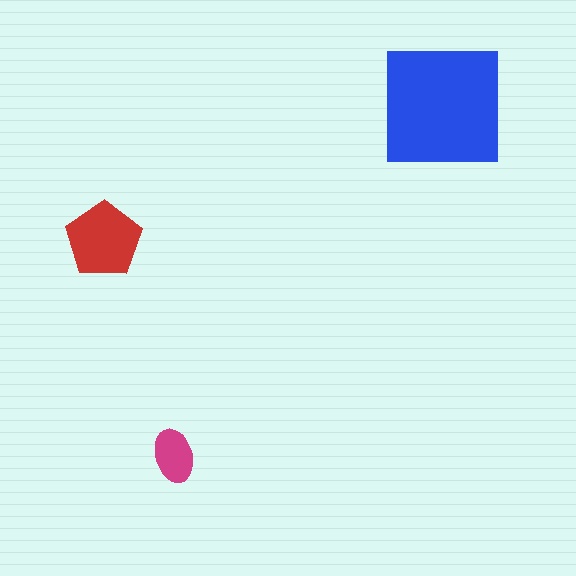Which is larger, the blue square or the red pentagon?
The blue square.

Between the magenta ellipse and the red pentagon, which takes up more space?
The red pentagon.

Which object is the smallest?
The magenta ellipse.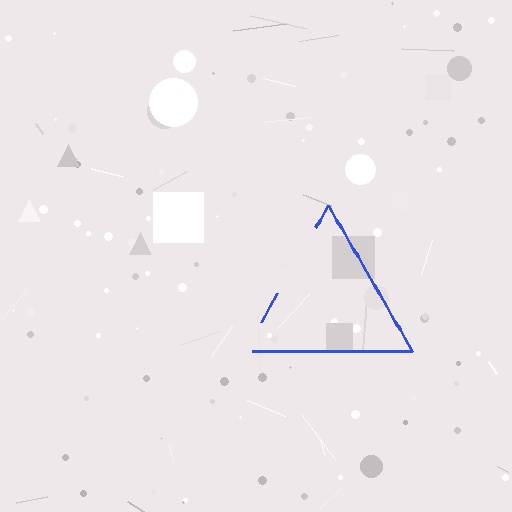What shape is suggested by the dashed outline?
The dashed outline suggests a triangle.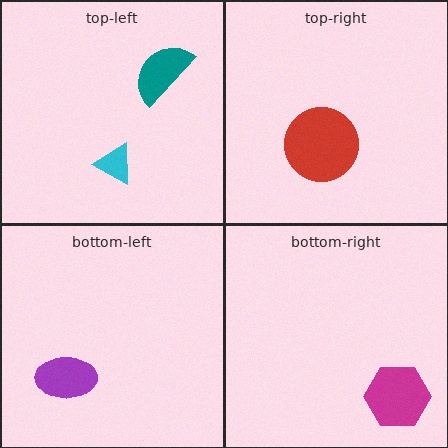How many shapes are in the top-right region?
1.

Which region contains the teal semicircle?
The top-left region.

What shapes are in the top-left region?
The teal semicircle, the cyan triangle.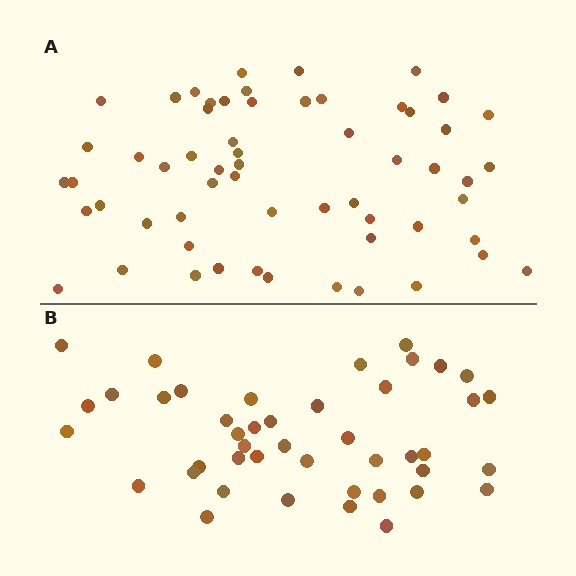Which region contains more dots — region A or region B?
Region A (the top region) has more dots.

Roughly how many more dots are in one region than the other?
Region A has approximately 15 more dots than region B.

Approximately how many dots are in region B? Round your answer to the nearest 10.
About 40 dots. (The exact count is 44, which rounds to 40.)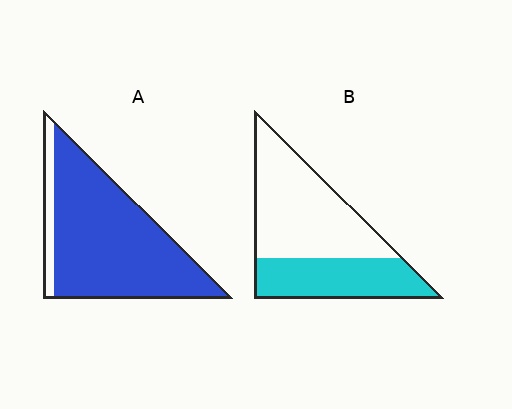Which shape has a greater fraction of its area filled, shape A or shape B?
Shape A.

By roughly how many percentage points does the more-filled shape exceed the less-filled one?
By roughly 50 percentage points (A over B).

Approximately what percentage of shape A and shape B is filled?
A is approximately 90% and B is approximately 40%.